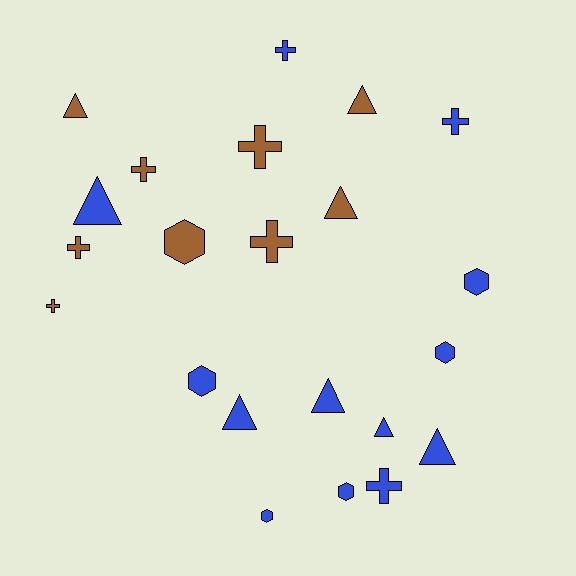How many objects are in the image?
There are 22 objects.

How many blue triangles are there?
There are 5 blue triangles.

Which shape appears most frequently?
Cross, with 8 objects.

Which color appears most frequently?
Blue, with 13 objects.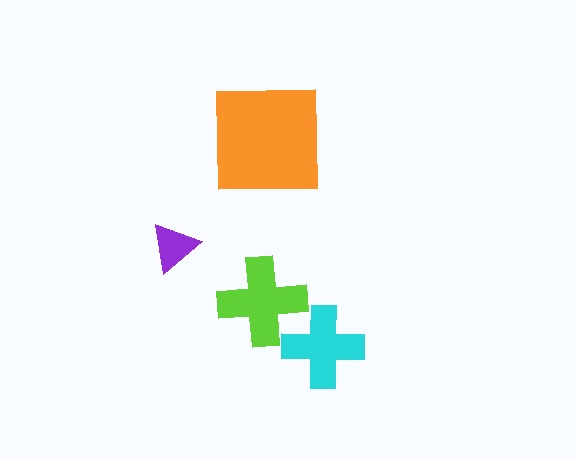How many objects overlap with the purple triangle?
0 objects overlap with the purple triangle.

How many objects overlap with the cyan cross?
1 object overlaps with the cyan cross.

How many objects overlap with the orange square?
0 objects overlap with the orange square.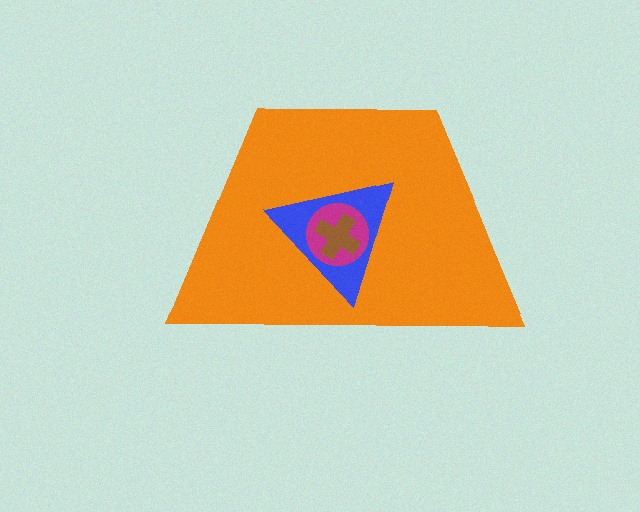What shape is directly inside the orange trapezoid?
The blue triangle.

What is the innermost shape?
The brown cross.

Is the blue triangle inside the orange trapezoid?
Yes.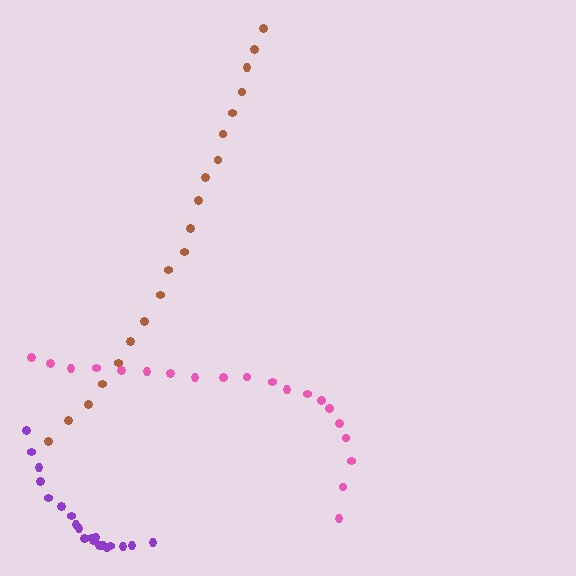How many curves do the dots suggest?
There are 3 distinct paths.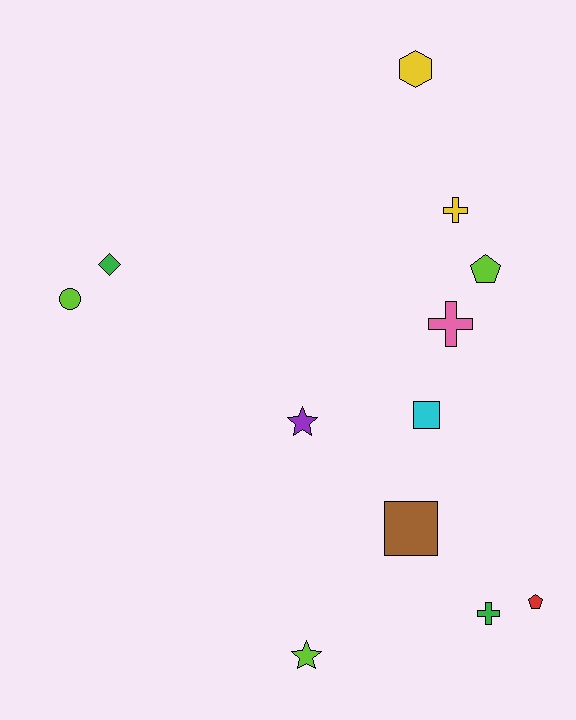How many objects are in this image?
There are 12 objects.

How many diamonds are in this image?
There is 1 diamond.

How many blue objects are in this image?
There are no blue objects.